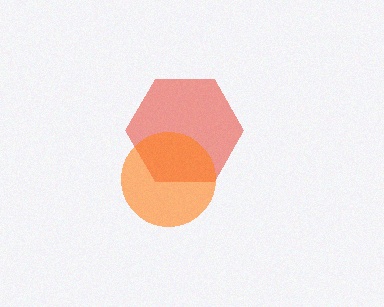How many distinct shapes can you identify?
There are 2 distinct shapes: a red hexagon, an orange circle.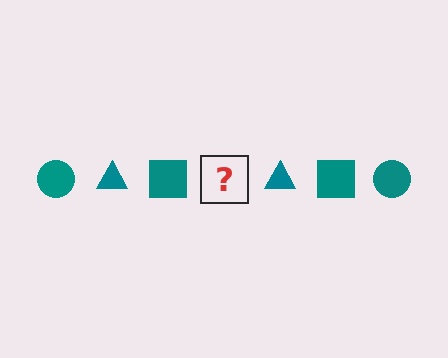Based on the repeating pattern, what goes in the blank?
The blank should be a teal circle.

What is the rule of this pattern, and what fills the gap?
The rule is that the pattern cycles through circle, triangle, square shapes in teal. The gap should be filled with a teal circle.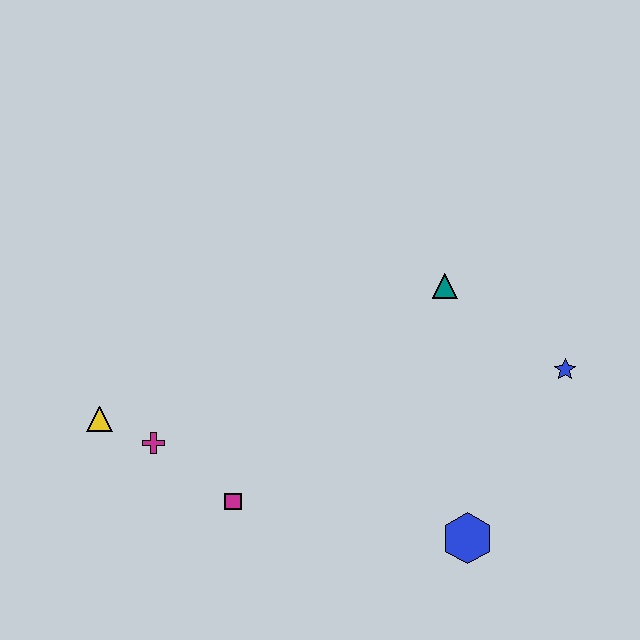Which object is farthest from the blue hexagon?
The yellow triangle is farthest from the blue hexagon.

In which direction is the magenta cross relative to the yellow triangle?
The magenta cross is to the right of the yellow triangle.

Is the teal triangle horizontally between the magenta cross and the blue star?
Yes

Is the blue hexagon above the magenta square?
No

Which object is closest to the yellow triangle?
The magenta cross is closest to the yellow triangle.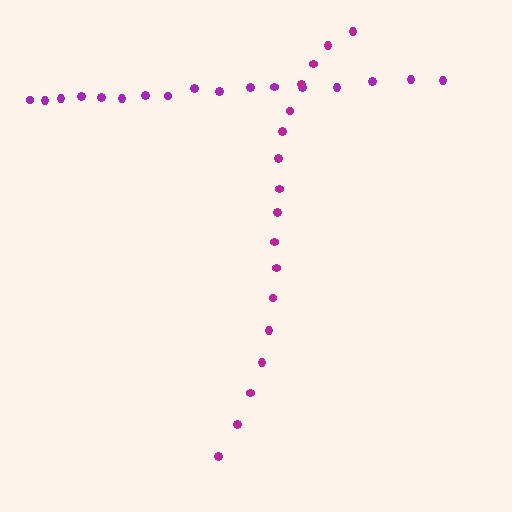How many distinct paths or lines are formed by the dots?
There are 2 distinct paths.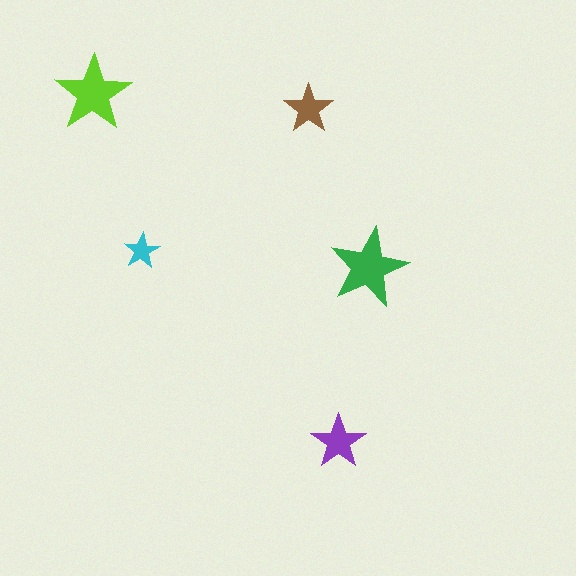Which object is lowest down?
The purple star is bottommost.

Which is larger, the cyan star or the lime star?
The lime one.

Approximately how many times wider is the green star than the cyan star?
About 2 times wider.